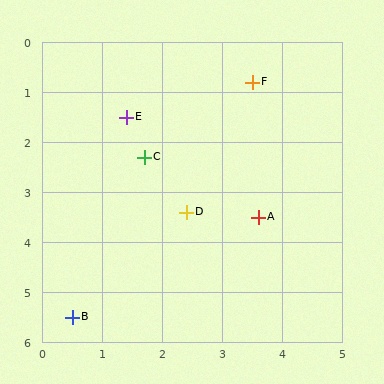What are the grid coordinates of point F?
Point F is at approximately (3.5, 0.8).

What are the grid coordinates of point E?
Point E is at approximately (1.4, 1.5).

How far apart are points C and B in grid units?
Points C and B are about 3.4 grid units apart.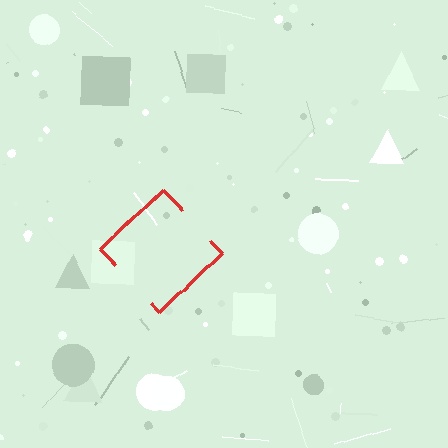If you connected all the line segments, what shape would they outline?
They would outline a diamond.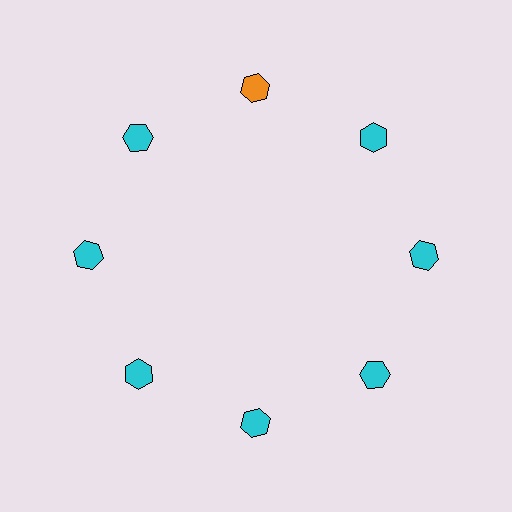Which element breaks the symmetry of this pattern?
The orange hexagon at roughly the 12 o'clock position breaks the symmetry. All other shapes are cyan hexagons.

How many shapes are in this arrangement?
There are 8 shapes arranged in a ring pattern.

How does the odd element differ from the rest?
It has a different color: orange instead of cyan.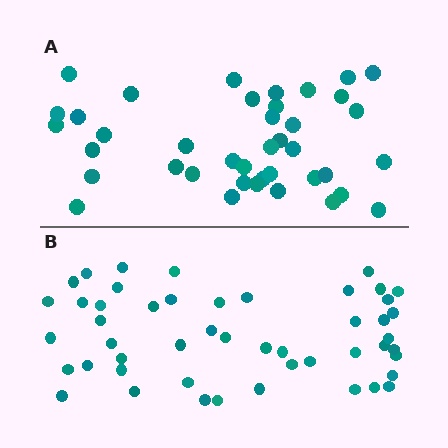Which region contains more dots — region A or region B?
Region B (the bottom region) has more dots.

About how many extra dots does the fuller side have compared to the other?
Region B has roughly 8 or so more dots than region A.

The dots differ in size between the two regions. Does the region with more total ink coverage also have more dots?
No. Region A has more total ink coverage because its dots are larger, but region B actually contains more individual dots. Total area can be misleading — the number of items is what matters here.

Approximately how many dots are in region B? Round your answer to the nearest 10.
About 50 dots. (The exact count is 49, which rounds to 50.)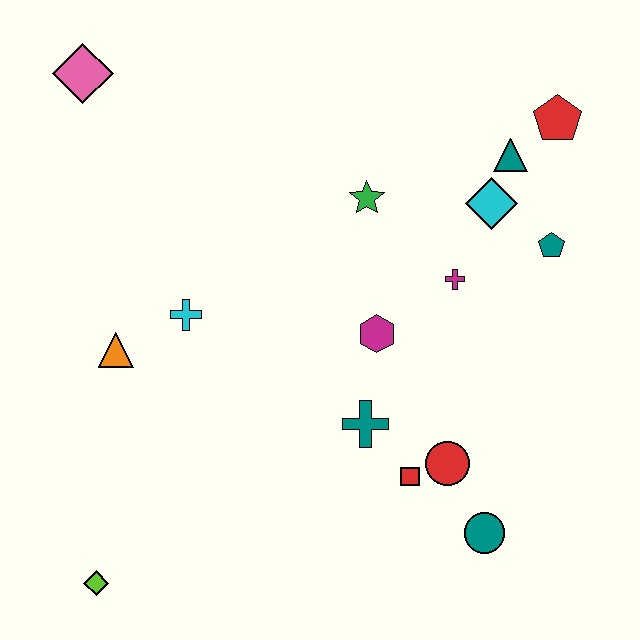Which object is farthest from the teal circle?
The pink diamond is farthest from the teal circle.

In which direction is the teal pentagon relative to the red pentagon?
The teal pentagon is below the red pentagon.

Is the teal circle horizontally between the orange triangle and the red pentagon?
Yes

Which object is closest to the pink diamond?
The cyan cross is closest to the pink diamond.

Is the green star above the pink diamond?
No